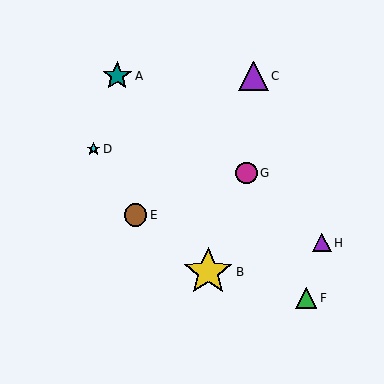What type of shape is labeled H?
Shape H is a purple triangle.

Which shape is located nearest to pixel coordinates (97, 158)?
The cyan star (labeled D) at (93, 149) is nearest to that location.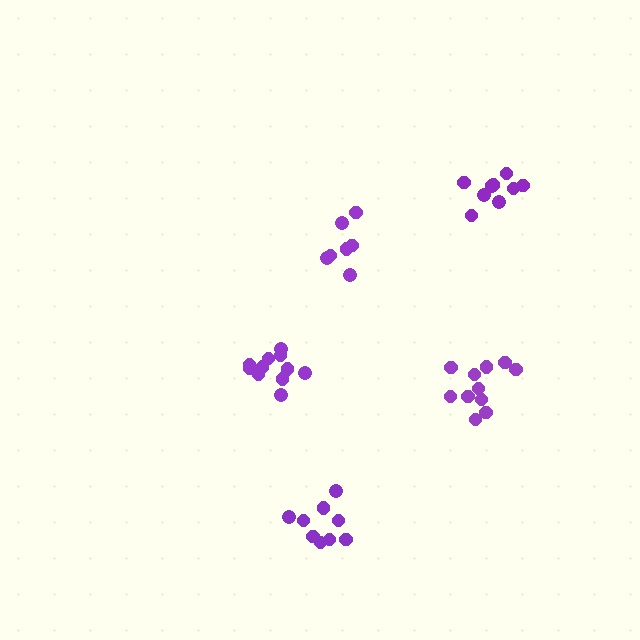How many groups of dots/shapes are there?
There are 5 groups.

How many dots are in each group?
Group 1: 7 dots, Group 2: 9 dots, Group 3: 11 dots, Group 4: 9 dots, Group 5: 11 dots (47 total).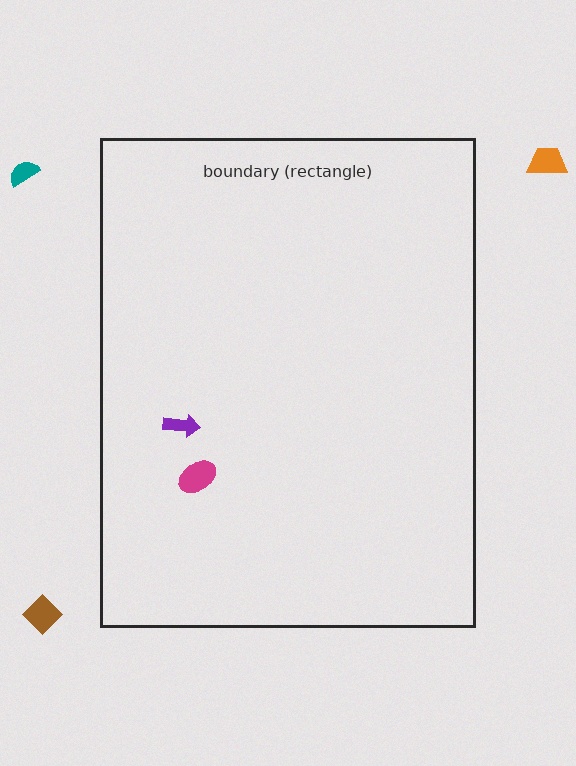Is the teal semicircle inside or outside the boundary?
Outside.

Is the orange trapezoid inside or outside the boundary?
Outside.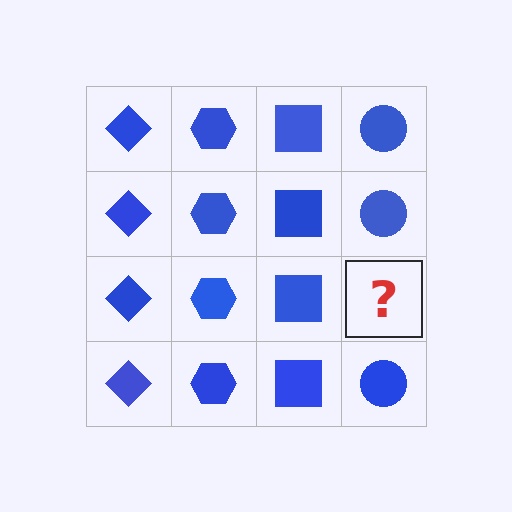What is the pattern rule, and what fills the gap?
The rule is that each column has a consistent shape. The gap should be filled with a blue circle.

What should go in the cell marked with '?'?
The missing cell should contain a blue circle.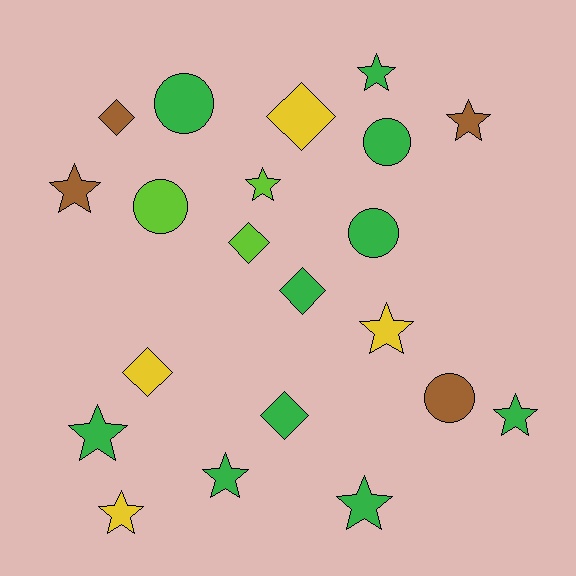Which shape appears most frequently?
Star, with 10 objects.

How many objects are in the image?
There are 21 objects.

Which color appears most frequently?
Green, with 10 objects.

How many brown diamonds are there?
There is 1 brown diamond.